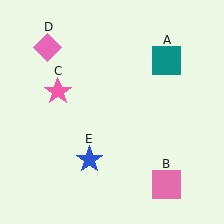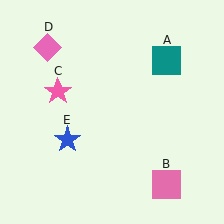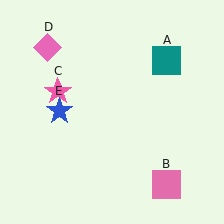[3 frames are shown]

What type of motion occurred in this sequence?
The blue star (object E) rotated clockwise around the center of the scene.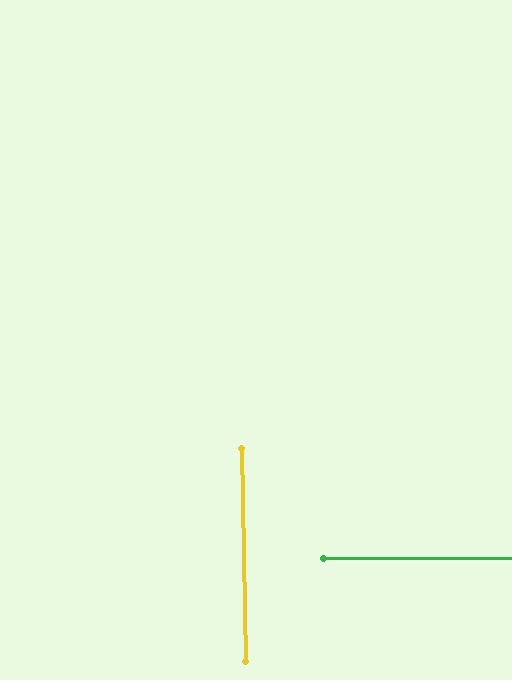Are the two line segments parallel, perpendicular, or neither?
Perpendicular — they meet at approximately 89°.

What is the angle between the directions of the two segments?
Approximately 89 degrees.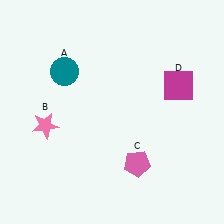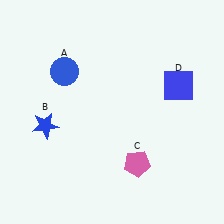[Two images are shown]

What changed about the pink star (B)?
In Image 1, B is pink. In Image 2, it changed to blue.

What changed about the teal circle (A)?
In Image 1, A is teal. In Image 2, it changed to blue.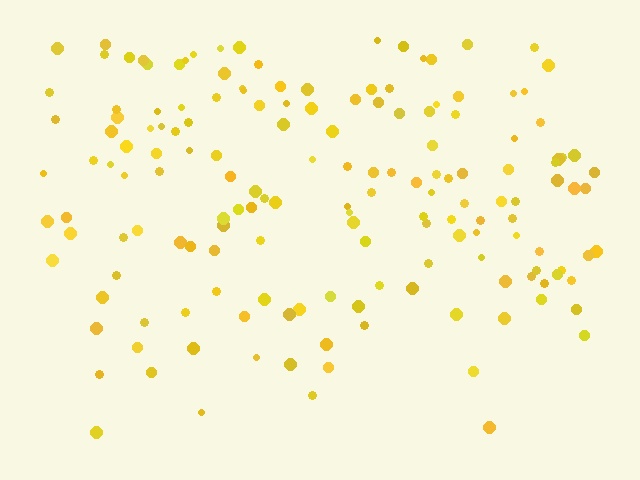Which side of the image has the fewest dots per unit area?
The bottom.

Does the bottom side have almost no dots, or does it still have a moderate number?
Still a moderate number, just noticeably fewer than the top.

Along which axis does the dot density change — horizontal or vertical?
Vertical.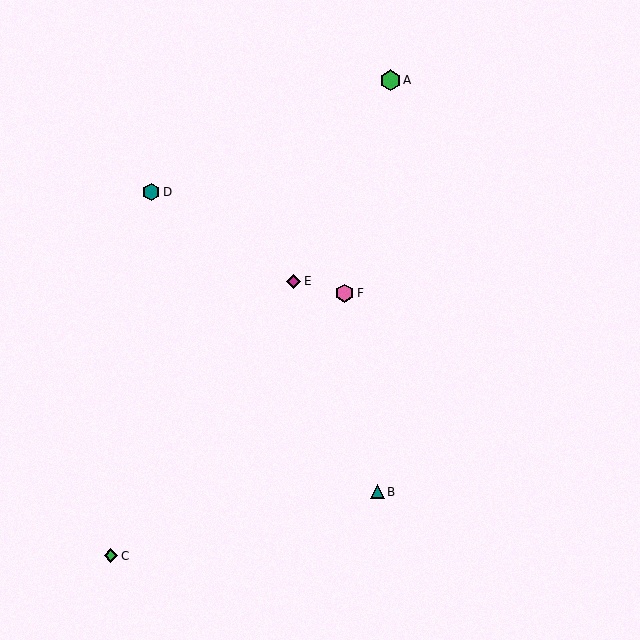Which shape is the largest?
The green hexagon (labeled A) is the largest.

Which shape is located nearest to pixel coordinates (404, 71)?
The green hexagon (labeled A) at (390, 80) is nearest to that location.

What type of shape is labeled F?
Shape F is a pink hexagon.